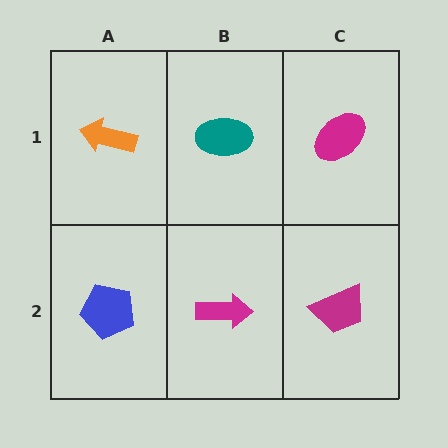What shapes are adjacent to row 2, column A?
An orange arrow (row 1, column A), a magenta arrow (row 2, column B).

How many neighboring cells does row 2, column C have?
2.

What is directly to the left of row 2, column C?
A magenta arrow.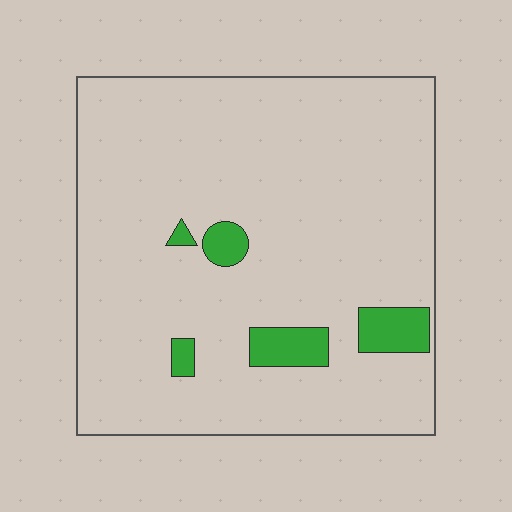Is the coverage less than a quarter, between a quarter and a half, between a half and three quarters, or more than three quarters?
Less than a quarter.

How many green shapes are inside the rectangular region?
5.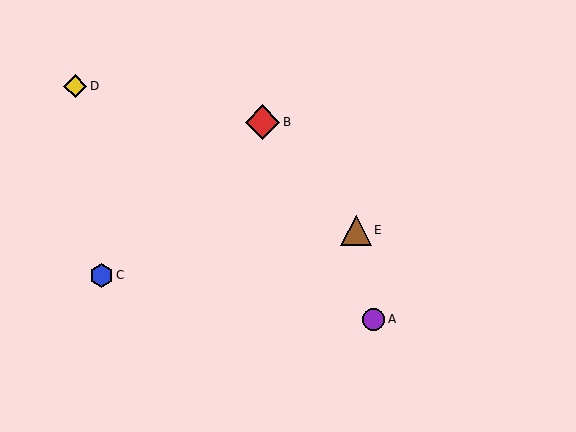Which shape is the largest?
The red diamond (labeled B) is the largest.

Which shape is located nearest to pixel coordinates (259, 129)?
The red diamond (labeled B) at (263, 122) is nearest to that location.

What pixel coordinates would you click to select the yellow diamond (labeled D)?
Click at (75, 86) to select the yellow diamond D.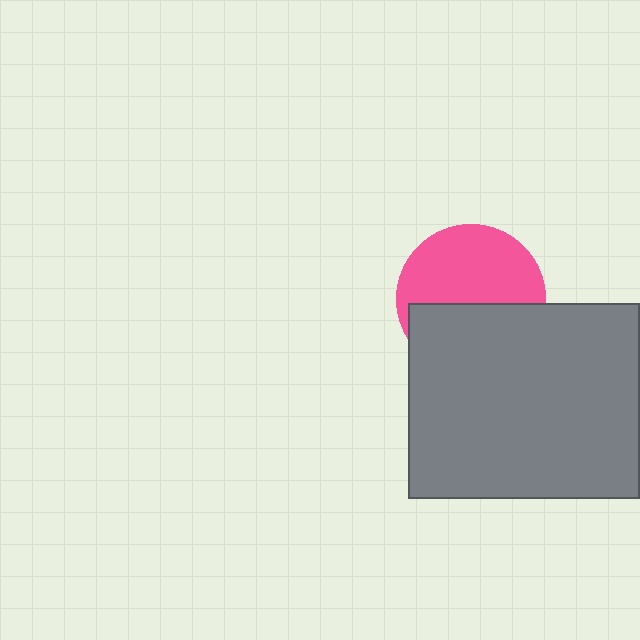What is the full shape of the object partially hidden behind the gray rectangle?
The partially hidden object is a pink circle.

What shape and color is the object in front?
The object in front is a gray rectangle.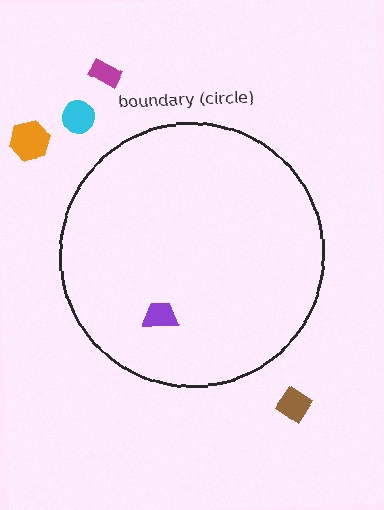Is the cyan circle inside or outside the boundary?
Outside.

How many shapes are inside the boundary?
1 inside, 4 outside.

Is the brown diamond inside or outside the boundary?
Outside.